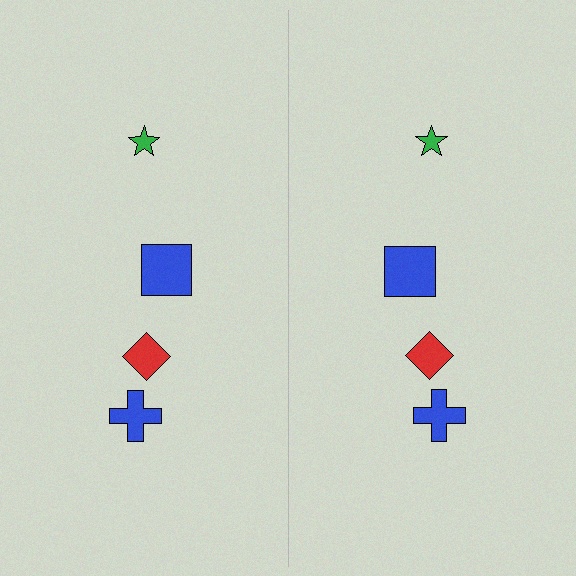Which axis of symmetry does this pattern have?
The pattern has a vertical axis of symmetry running through the center of the image.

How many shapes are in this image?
There are 8 shapes in this image.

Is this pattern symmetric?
Yes, this pattern has bilateral (reflection) symmetry.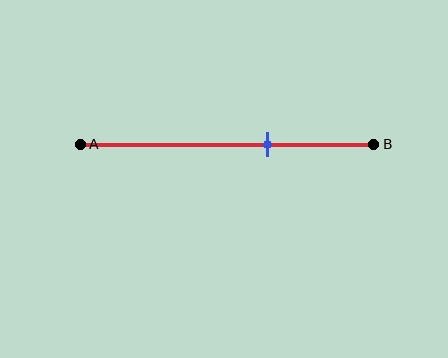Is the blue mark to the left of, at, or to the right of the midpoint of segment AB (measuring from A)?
The blue mark is to the right of the midpoint of segment AB.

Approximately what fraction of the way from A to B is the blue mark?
The blue mark is approximately 65% of the way from A to B.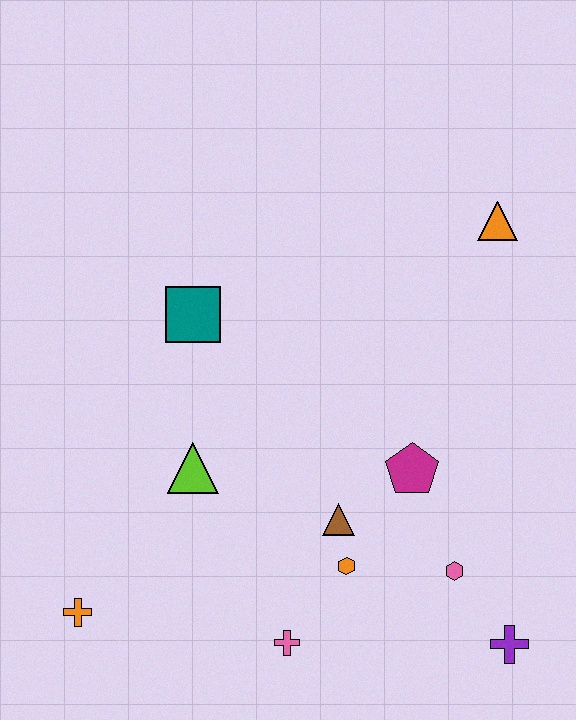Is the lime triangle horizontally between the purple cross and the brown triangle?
No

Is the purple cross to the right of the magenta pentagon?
Yes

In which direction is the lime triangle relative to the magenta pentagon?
The lime triangle is to the left of the magenta pentagon.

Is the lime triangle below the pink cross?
No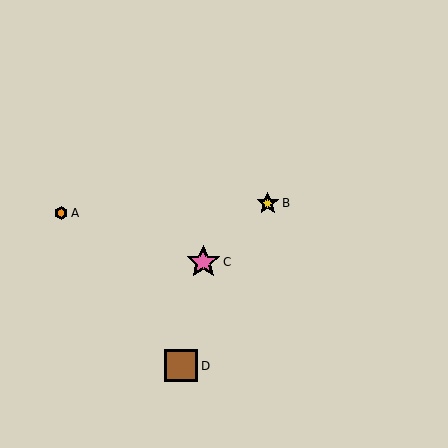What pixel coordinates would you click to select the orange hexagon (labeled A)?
Click at (61, 213) to select the orange hexagon A.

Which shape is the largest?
The pink star (labeled C) is the largest.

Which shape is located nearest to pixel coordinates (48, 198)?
The orange hexagon (labeled A) at (61, 213) is nearest to that location.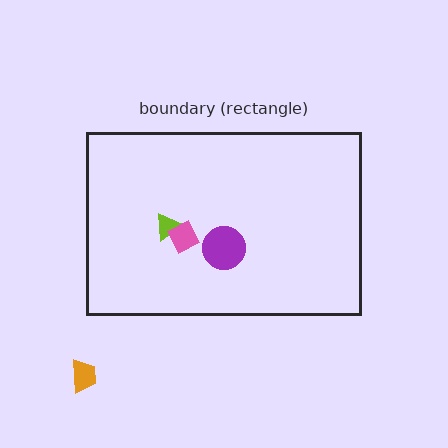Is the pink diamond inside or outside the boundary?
Inside.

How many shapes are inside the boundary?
3 inside, 1 outside.